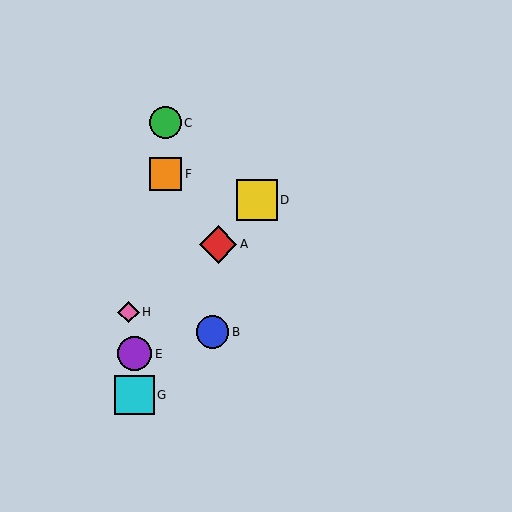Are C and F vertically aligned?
Yes, both are at x≈165.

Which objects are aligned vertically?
Objects C, F are aligned vertically.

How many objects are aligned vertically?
2 objects (C, F) are aligned vertically.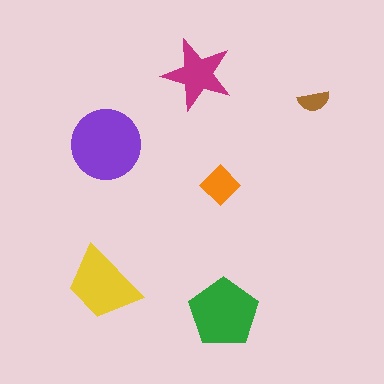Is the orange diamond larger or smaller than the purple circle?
Smaller.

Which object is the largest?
The purple circle.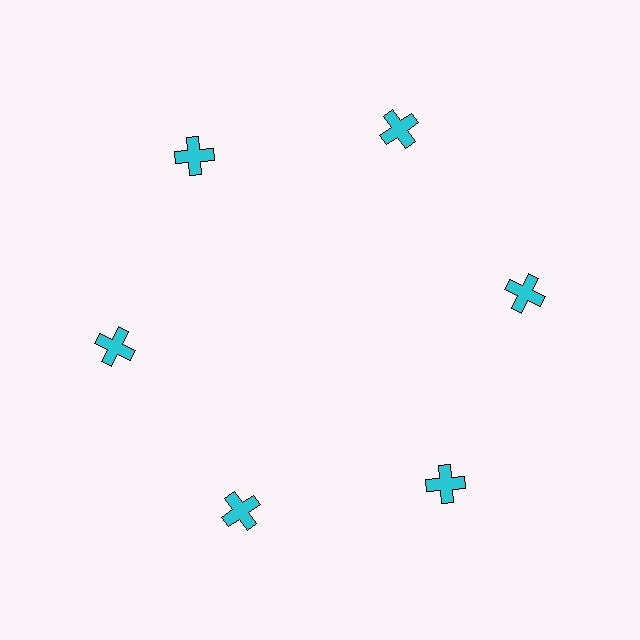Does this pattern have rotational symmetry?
Yes, this pattern has 6-fold rotational symmetry. It looks the same after rotating 60 degrees around the center.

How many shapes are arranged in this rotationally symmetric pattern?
There are 6 shapes, arranged in 6 groups of 1.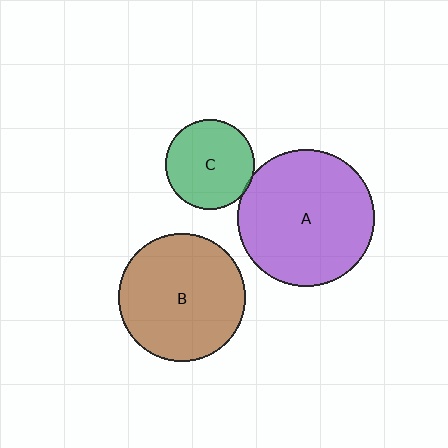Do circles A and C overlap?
Yes.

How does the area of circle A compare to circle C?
Approximately 2.4 times.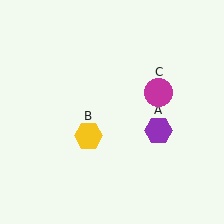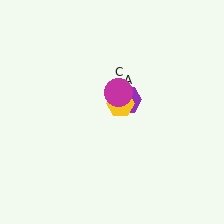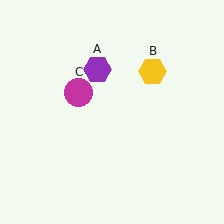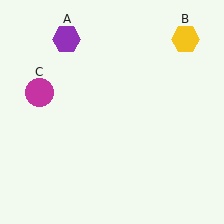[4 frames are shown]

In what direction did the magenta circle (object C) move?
The magenta circle (object C) moved left.